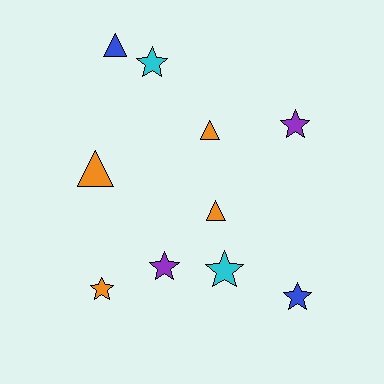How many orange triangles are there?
There are 3 orange triangles.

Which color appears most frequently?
Orange, with 4 objects.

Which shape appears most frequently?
Star, with 6 objects.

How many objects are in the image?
There are 10 objects.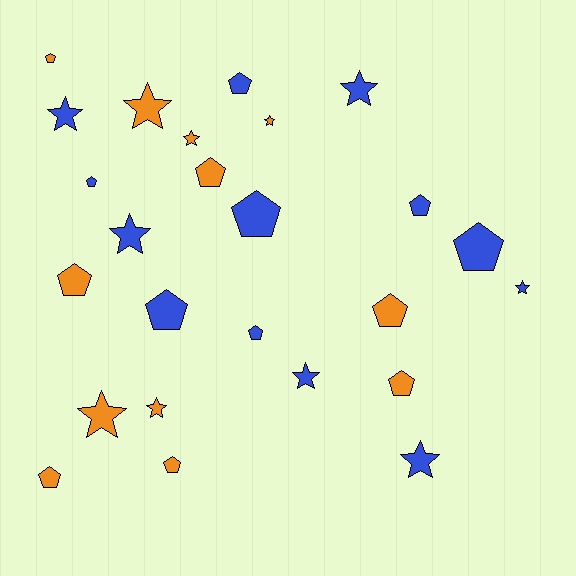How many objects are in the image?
There are 25 objects.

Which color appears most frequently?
Blue, with 13 objects.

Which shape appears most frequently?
Pentagon, with 14 objects.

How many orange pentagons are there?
There are 7 orange pentagons.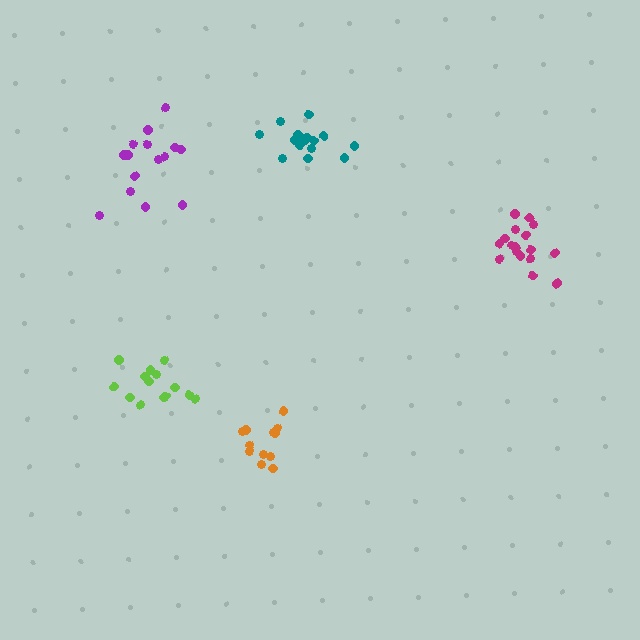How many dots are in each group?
Group 1: 16 dots, Group 2: 15 dots, Group 3: 17 dots, Group 4: 14 dots, Group 5: 12 dots (74 total).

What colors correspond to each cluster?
The clusters are colored: teal, purple, magenta, lime, orange.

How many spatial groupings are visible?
There are 5 spatial groupings.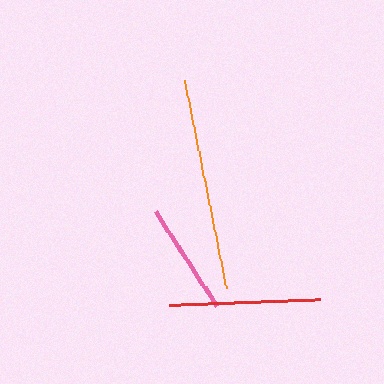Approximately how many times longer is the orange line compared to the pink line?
The orange line is approximately 1.9 times the length of the pink line.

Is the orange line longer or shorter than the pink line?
The orange line is longer than the pink line.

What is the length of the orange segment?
The orange segment is approximately 211 pixels long.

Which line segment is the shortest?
The pink line is the shortest at approximately 113 pixels.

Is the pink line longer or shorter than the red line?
The red line is longer than the pink line.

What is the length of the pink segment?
The pink segment is approximately 113 pixels long.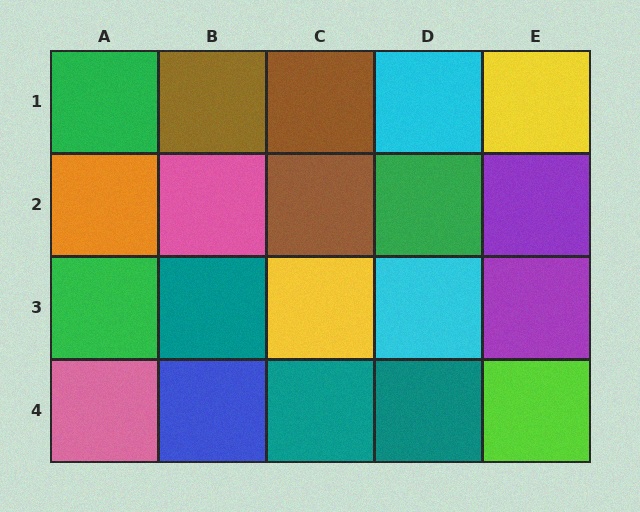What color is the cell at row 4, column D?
Teal.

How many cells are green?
3 cells are green.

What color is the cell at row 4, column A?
Pink.